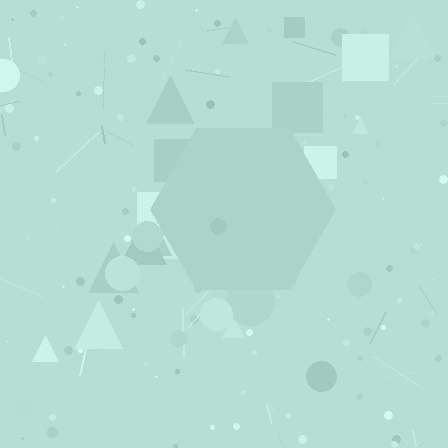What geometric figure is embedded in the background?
A hexagon is embedded in the background.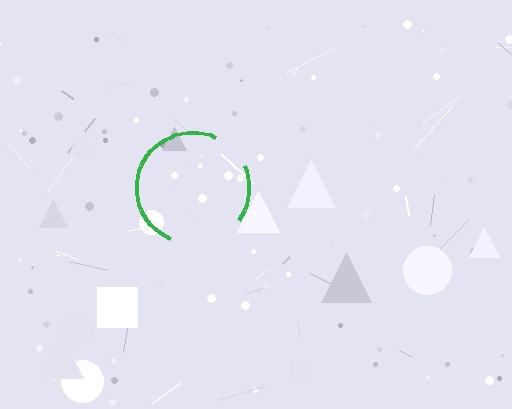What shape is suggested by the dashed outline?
The dashed outline suggests a circle.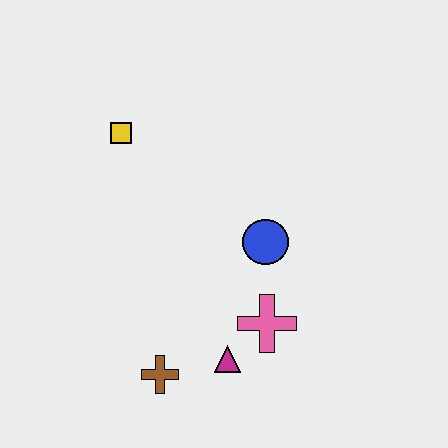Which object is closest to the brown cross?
The magenta triangle is closest to the brown cross.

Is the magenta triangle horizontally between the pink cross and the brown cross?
Yes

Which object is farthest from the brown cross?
The yellow square is farthest from the brown cross.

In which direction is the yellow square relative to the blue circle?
The yellow square is to the left of the blue circle.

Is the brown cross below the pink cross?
Yes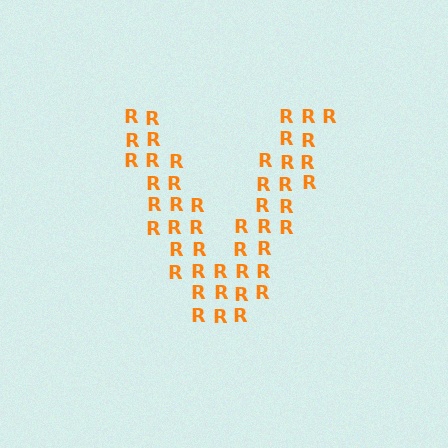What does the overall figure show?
The overall figure shows the letter V.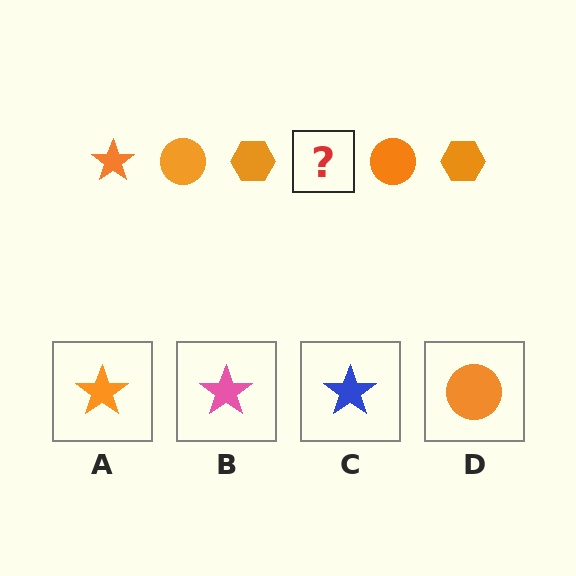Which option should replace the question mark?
Option A.